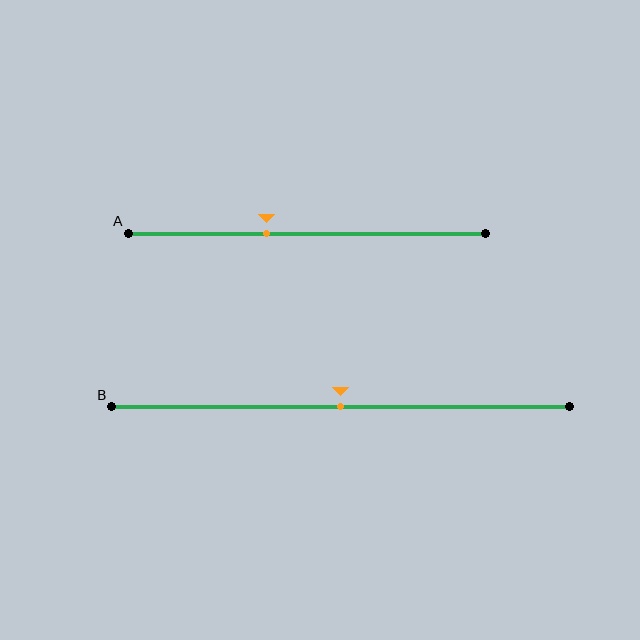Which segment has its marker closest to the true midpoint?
Segment B has its marker closest to the true midpoint.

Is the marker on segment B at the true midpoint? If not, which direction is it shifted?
Yes, the marker on segment B is at the true midpoint.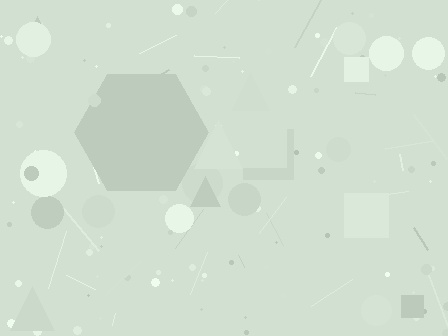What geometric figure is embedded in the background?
A hexagon is embedded in the background.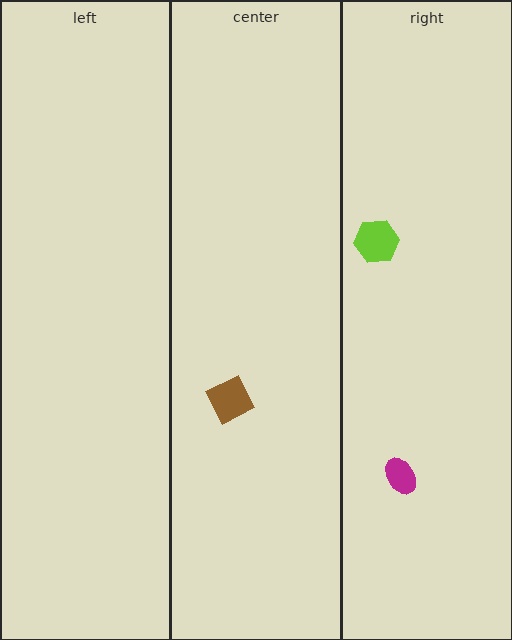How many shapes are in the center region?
1.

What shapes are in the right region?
The lime hexagon, the magenta ellipse.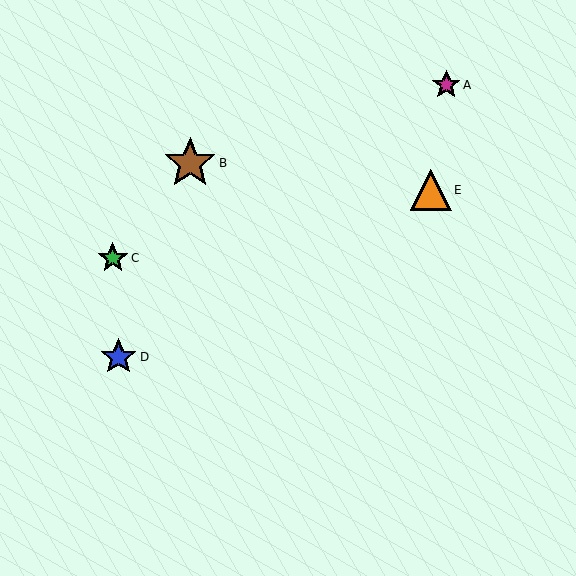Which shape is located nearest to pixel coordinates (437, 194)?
The orange triangle (labeled E) at (431, 190) is nearest to that location.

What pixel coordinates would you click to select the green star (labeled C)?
Click at (113, 258) to select the green star C.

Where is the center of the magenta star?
The center of the magenta star is at (446, 85).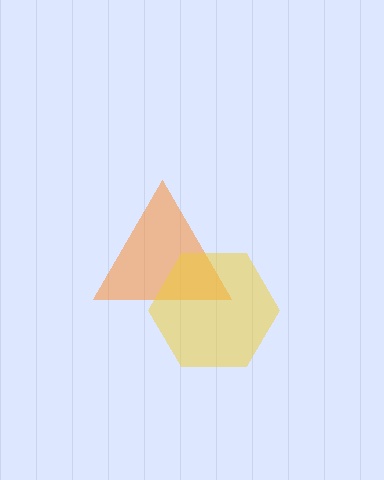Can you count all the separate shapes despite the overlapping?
Yes, there are 2 separate shapes.